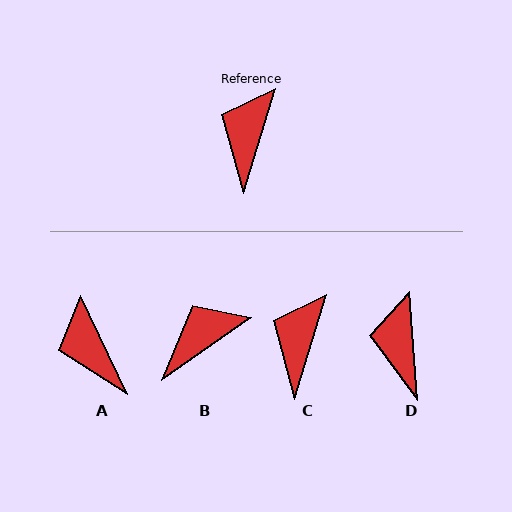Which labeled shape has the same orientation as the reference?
C.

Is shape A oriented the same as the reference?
No, it is off by about 42 degrees.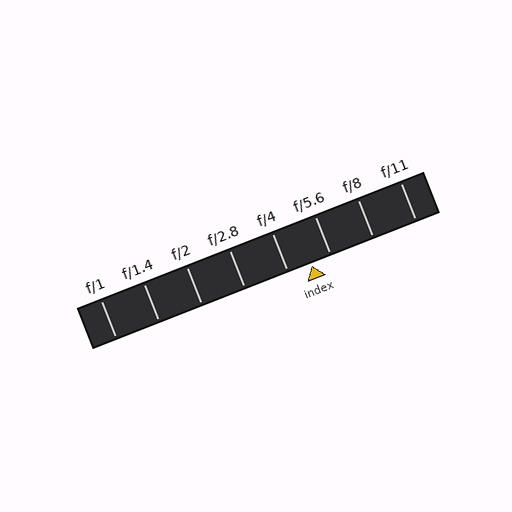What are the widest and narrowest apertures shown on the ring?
The widest aperture shown is f/1 and the narrowest is f/11.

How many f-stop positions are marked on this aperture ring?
There are 8 f-stop positions marked.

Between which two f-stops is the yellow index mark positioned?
The index mark is between f/4 and f/5.6.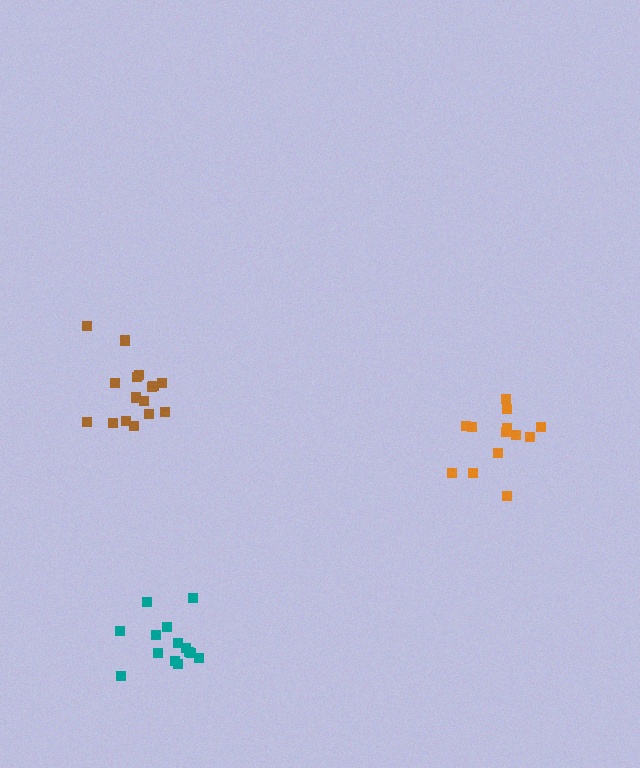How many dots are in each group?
Group 1: 16 dots, Group 2: 13 dots, Group 3: 14 dots (43 total).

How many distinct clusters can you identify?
There are 3 distinct clusters.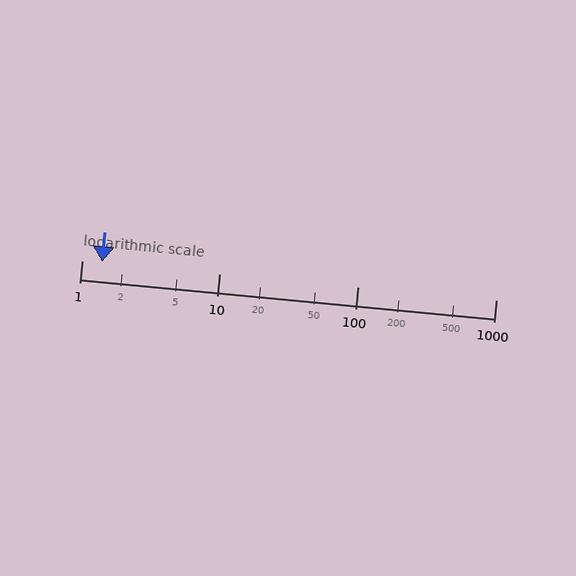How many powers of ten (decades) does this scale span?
The scale spans 3 decades, from 1 to 1000.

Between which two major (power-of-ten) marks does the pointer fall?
The pointer is between 1 and 10.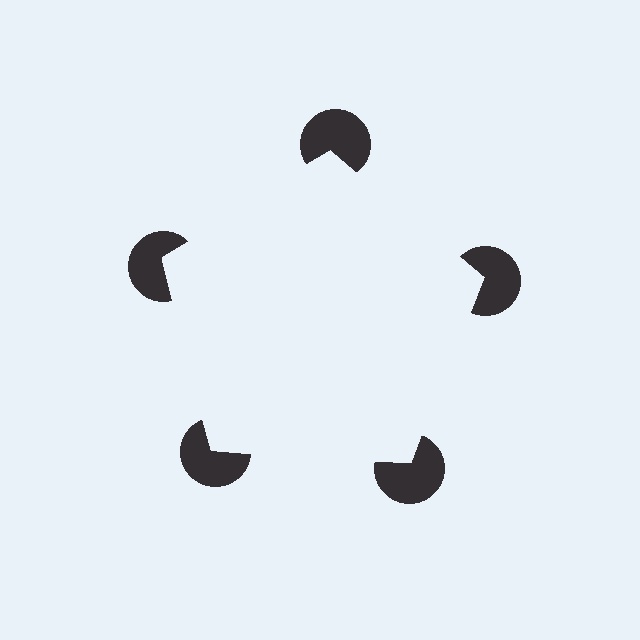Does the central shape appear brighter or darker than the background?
It typically appears slightly brighter than the background, even though no actual brightness change is drawn.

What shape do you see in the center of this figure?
An illusory pentagon — its edges are inferred from the aligned wedge cuts in the pac-man discs, not physically drawn.